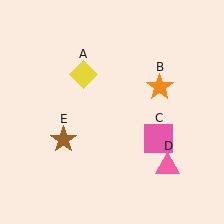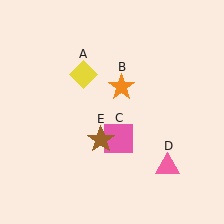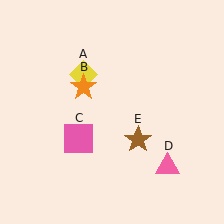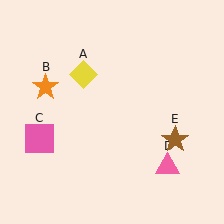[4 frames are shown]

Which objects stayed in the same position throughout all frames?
Yellow diamond (object A) and pink triangle (object D) remained stationary.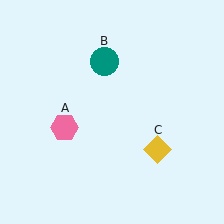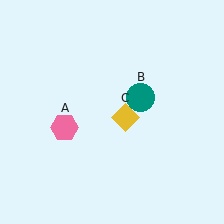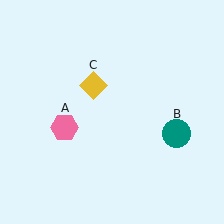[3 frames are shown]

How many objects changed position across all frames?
2 objects changed position: teal circle (object B), yellow diamond (object C).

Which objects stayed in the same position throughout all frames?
Pink hexagon (object A) remained stationary.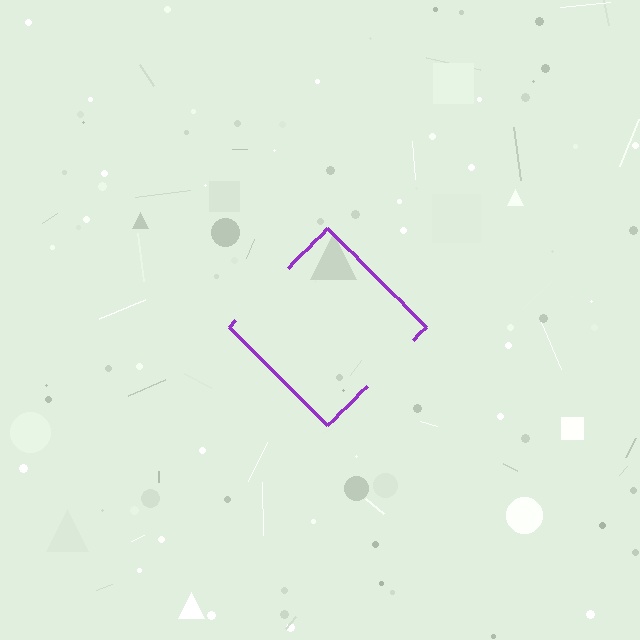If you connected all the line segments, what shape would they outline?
They would outline a diamond.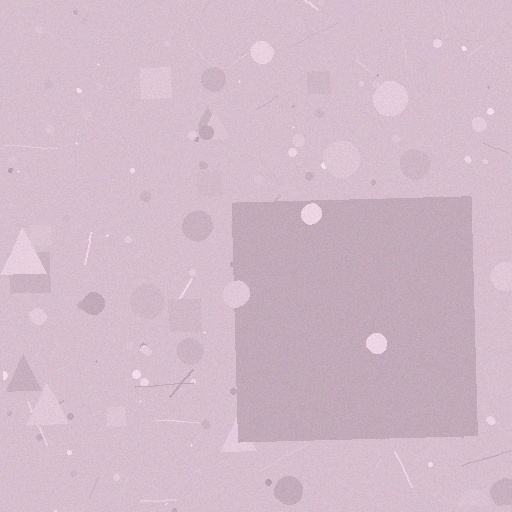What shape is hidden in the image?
A square is hidden in the image.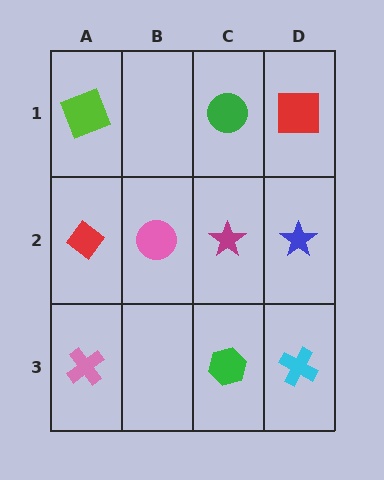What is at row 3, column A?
A pink cross.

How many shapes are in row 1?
3 shapes.